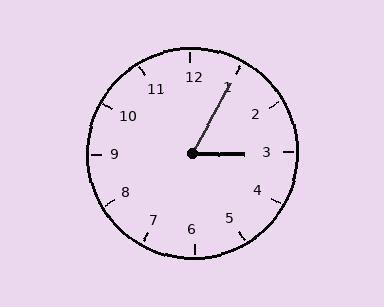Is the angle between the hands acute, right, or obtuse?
It is acute.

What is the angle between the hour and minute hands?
Approximately 62 degrees.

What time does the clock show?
3:05.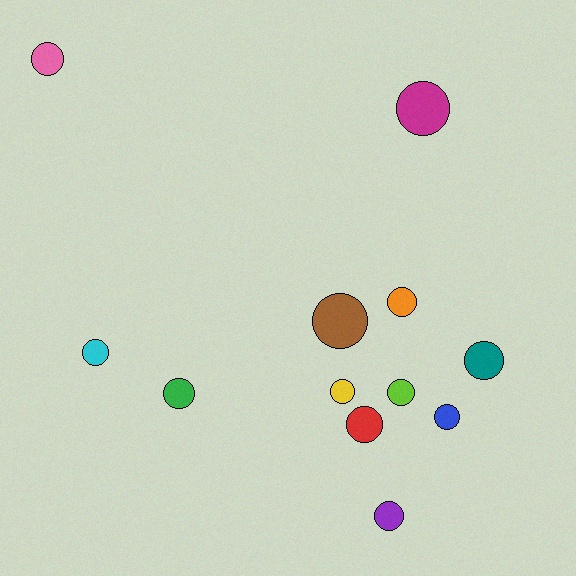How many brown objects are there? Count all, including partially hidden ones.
There is 1 brown object.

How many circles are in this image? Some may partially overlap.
There are 12 circles.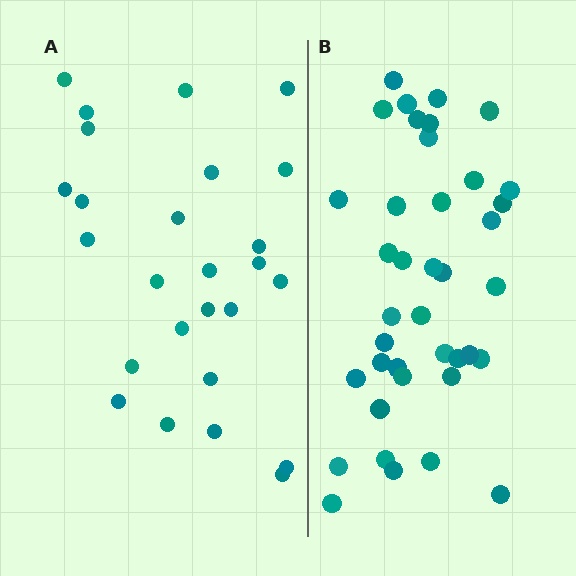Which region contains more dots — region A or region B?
Region B (the right region) has more dots.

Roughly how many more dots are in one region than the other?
Region B has approximately 15 more dots than region A.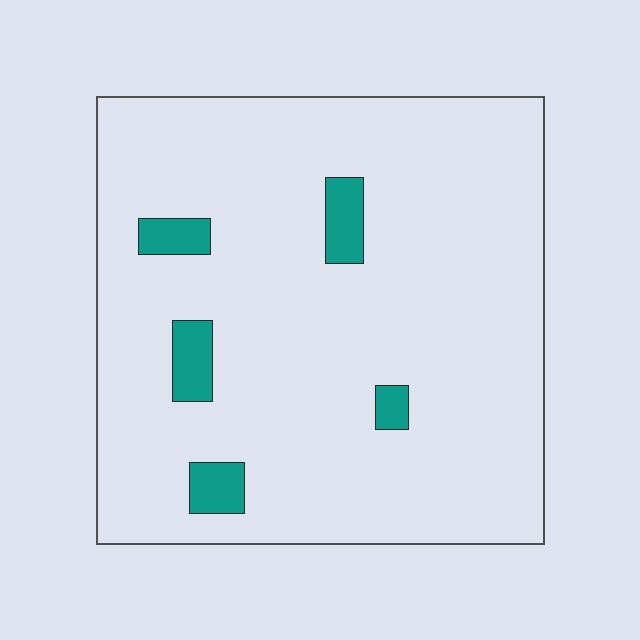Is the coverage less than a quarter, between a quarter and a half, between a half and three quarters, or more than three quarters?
Less than a quarter.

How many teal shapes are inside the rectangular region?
5.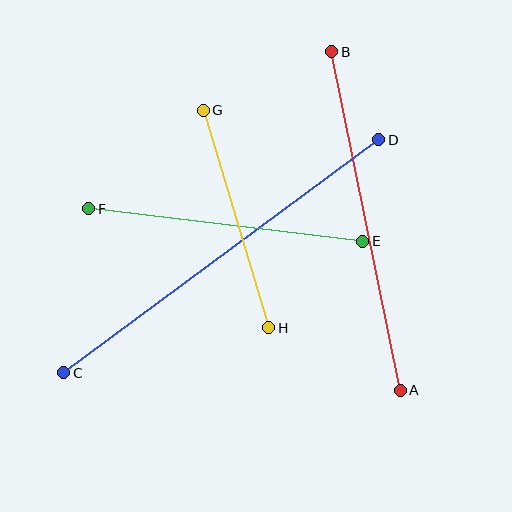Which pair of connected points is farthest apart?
Points C and D are farthest apart.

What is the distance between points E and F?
The distance is approximately 276 pixels.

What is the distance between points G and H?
The distance is approximately 227 pixels.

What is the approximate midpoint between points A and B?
The midpoint is at approximately (366, 221) pixels.